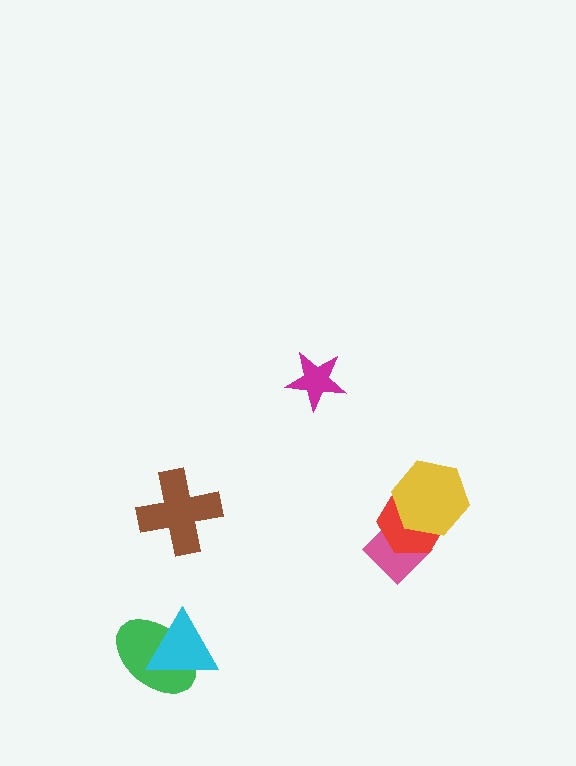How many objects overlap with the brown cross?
0 objects overlap with the brown cross.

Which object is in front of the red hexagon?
The yellow hexagon is in front of the red hexagon.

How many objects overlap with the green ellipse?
1 object overlaps with the green ellipse.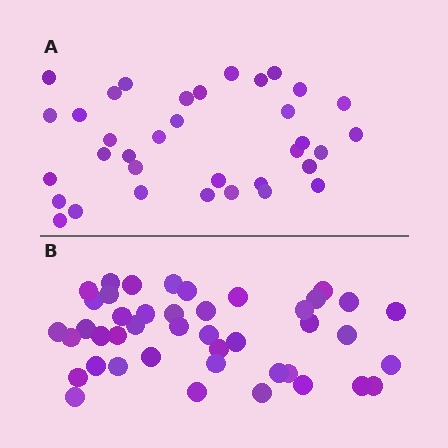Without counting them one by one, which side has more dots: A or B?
Region B (the bottom region) has more dots.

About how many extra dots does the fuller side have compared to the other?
Region B has roughly 8 or so more dots than region A.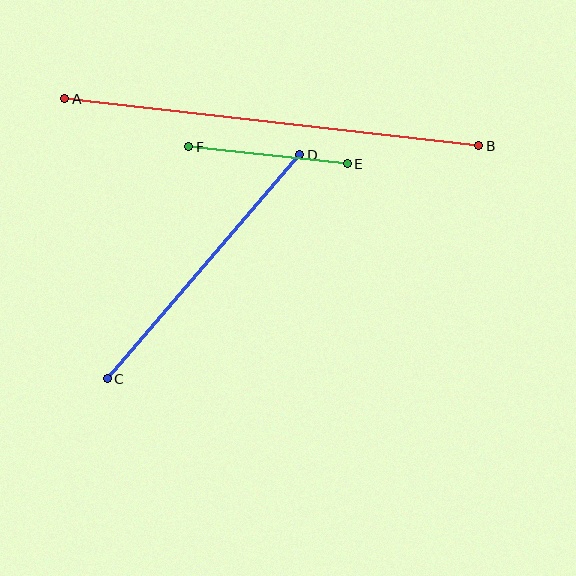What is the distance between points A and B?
The distance is approximately 416 pixels.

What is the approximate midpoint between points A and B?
The midpoint is at approximately (272, 122) pixels.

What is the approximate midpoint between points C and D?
The midpoint is at approximately (204, 267) pixels.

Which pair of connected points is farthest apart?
Points A and B are farthest apart.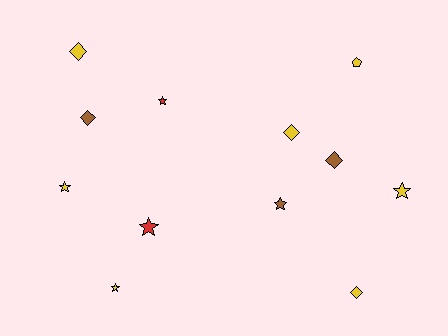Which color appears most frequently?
Yellow, with 7 objects.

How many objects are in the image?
There are 12 objects.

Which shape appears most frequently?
Star, with 6 objects.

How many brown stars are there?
There is 1 brown star.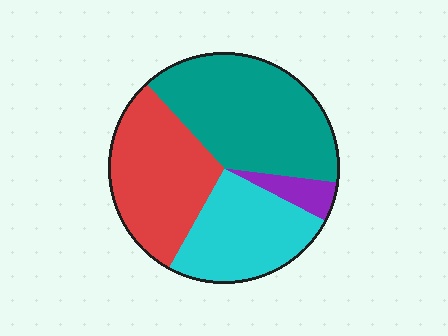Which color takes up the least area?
Purple, at roughly 5%.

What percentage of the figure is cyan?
Cyan covers 25% of the figure.